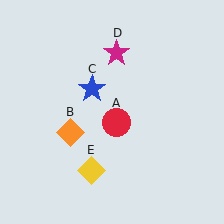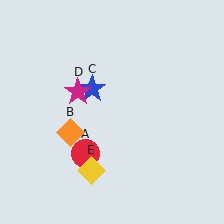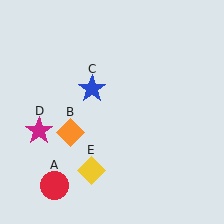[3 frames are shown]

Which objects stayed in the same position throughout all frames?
Orange diamond (object B) and blue star (object C) and yellow diamond (object E) remained stationary.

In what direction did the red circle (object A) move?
The red circle (object A) moved down and to the left.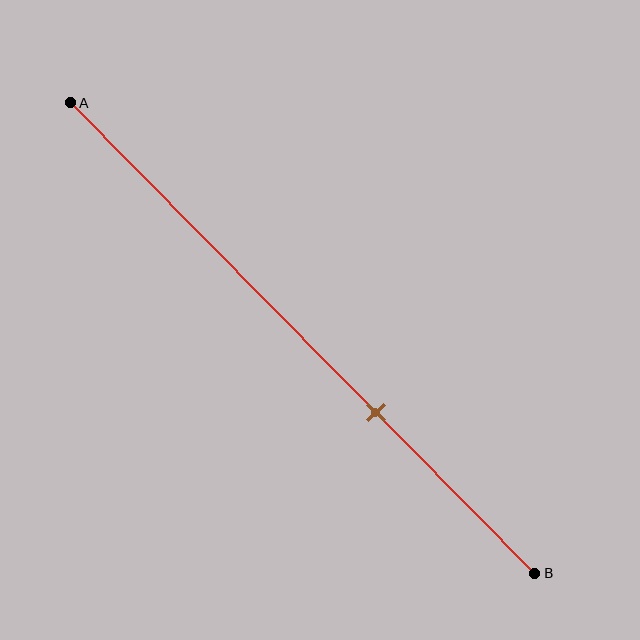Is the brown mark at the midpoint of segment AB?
No, the mark is at about 65% from A, not at the 50% midpoint.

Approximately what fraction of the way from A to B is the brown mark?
The brown mark is approximately 65% of the way from A to B.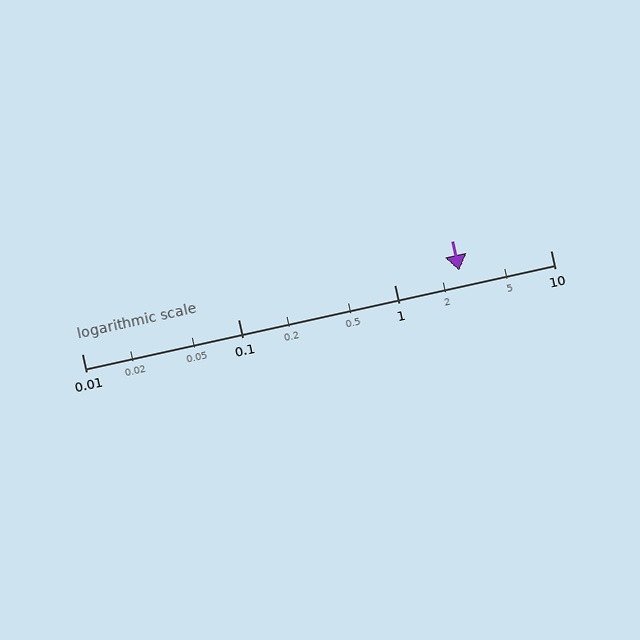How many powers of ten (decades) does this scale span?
The scale spans 3 decades, from 0.01 to 10.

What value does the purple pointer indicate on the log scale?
The pointer indicates approximately 2.6.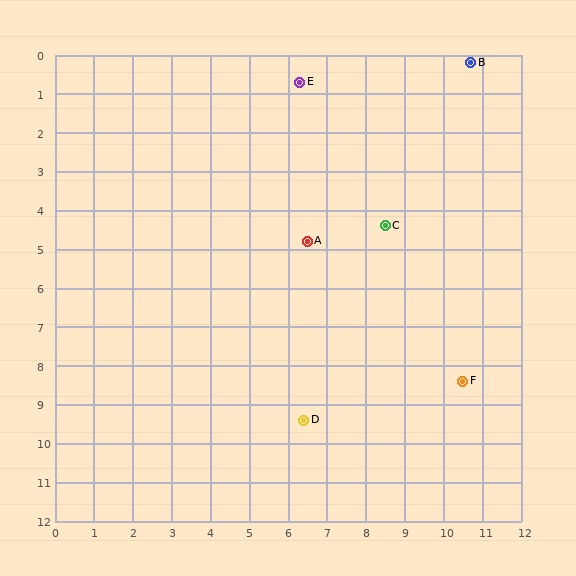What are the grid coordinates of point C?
Point C is at approximately (8.5, 4.4).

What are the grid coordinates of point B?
Point B is at approximately (10.7, 0.2).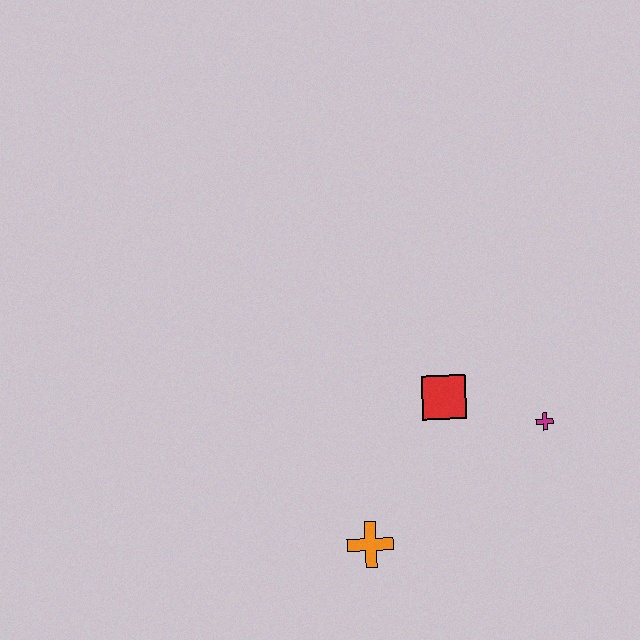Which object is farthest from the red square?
The orange cross is farthest from the red square.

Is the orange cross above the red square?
No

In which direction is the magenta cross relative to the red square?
The magenta cross is to the right of the red square.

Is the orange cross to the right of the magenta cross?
No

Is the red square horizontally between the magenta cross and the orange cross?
Yes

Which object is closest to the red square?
The magenta cross is closest to the red square.